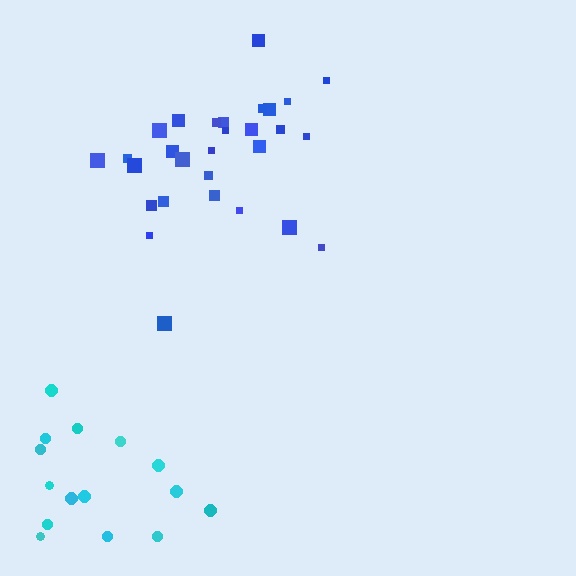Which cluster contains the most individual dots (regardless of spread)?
Blue (29).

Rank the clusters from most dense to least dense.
blue, cyan.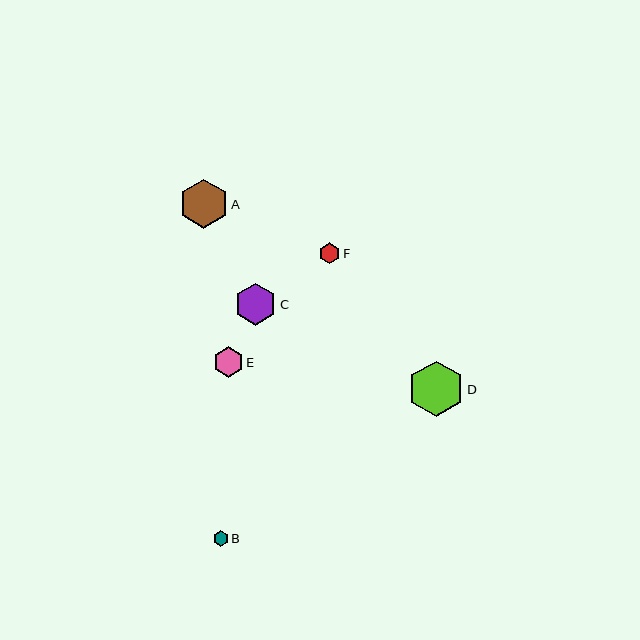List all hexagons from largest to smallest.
From largest to smallest: D, A, C, E, F, B.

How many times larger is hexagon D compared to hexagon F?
Hexagon D is approximately 2.6 times the size of hexagon F.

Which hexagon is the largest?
Hexagon D is the largest with a size of approximately 56 pixels.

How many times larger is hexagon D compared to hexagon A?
Hexagon D is approximately 1.1 times the size of hexagon A.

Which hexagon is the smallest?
Hexagon B is the smallest with a size of approximately 15 pixels.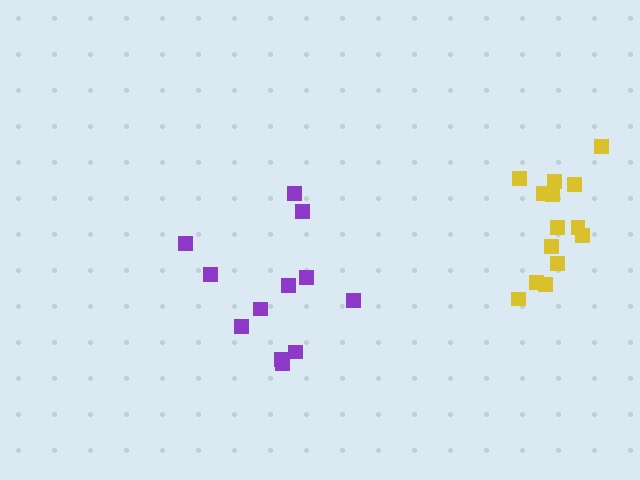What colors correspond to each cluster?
The clusters are colored: yellow, purple.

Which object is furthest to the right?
The yellow cluster is rightmost.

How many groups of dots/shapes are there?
There are 2 groups.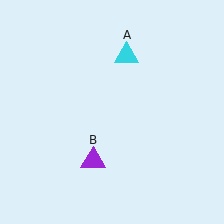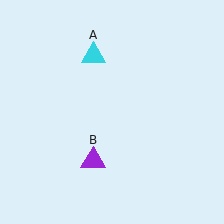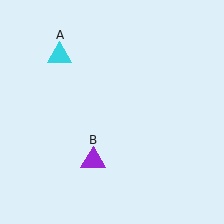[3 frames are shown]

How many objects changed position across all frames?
1 object changed position: cyan triangle (object A).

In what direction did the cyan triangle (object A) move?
The cyan triangle (object A) moved left.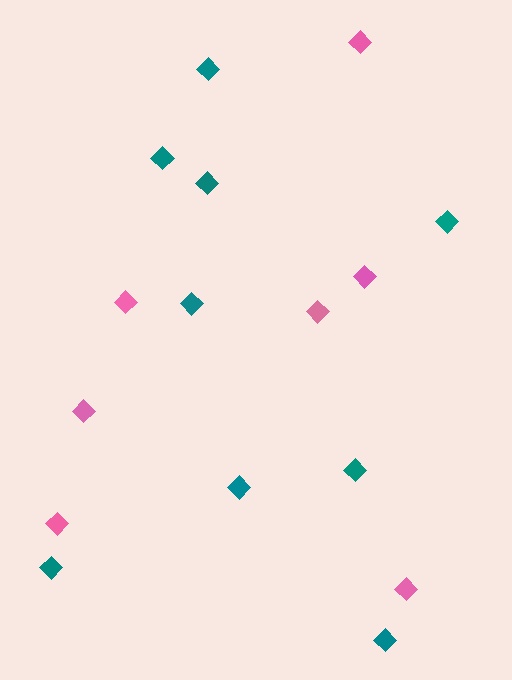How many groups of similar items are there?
There are 2 groups: one group of pink diamonds (7) and one group of teal diamonds (9).